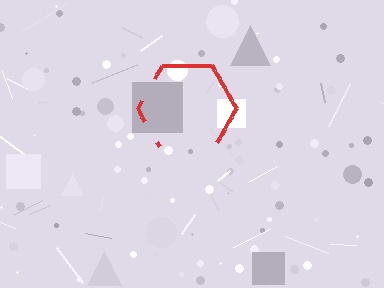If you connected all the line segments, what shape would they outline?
They would outline a hexagon.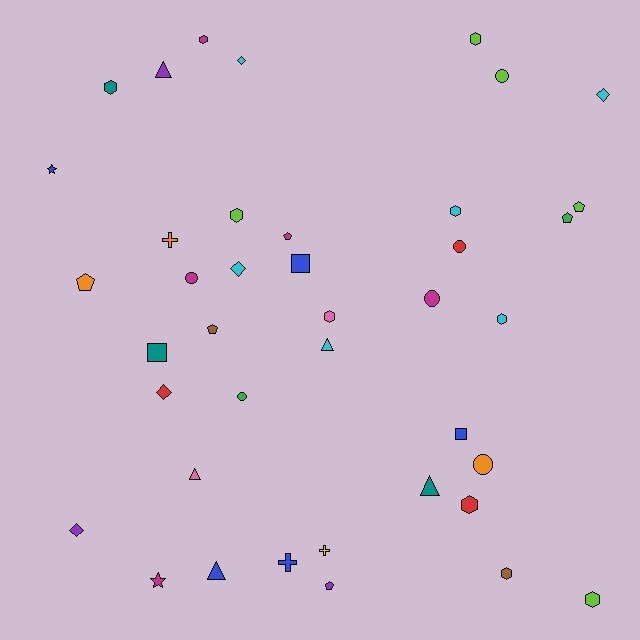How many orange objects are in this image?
There are 3 orange objects.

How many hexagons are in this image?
There are 10 hexagons.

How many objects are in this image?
There are 40 objects.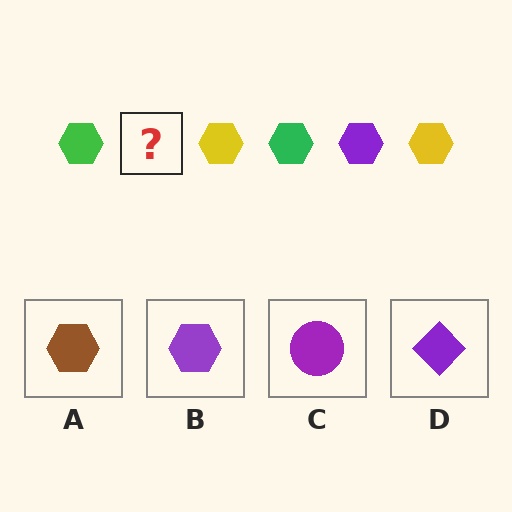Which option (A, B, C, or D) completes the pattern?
B.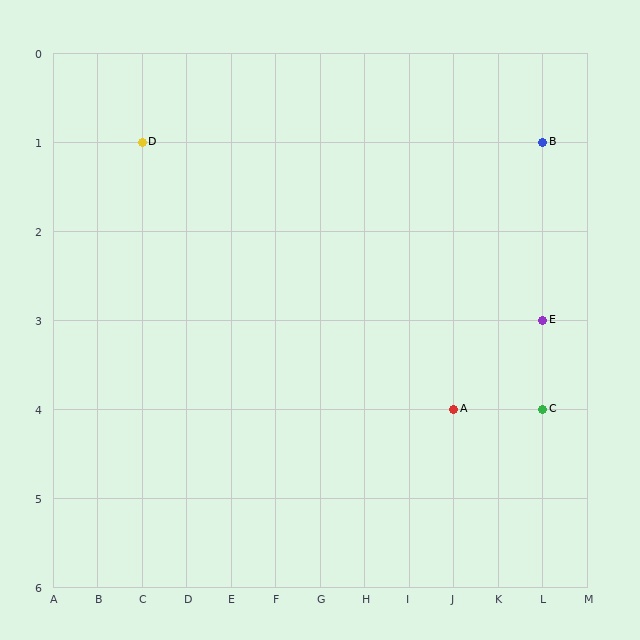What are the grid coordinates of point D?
Point D is at grid coordinates (C, 1).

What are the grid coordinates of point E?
Point E is at grid coordinates (L, 3).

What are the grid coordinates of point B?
Point B is at grid coordinates (L, 1).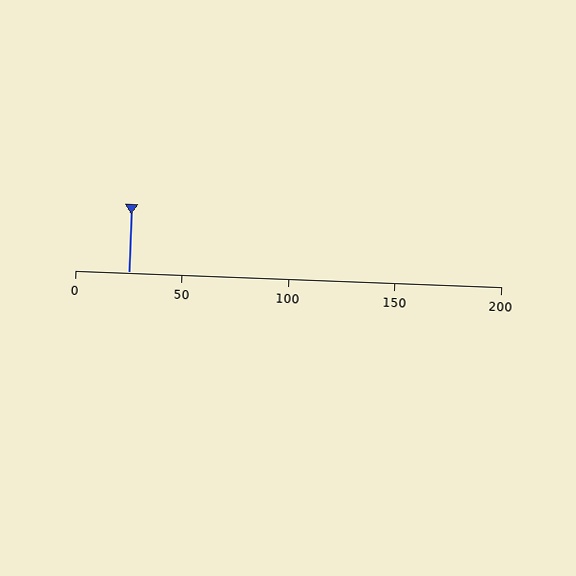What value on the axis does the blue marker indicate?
The marker indicates approximately 25.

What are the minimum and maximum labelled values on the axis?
The axis runs from 0 to 200.